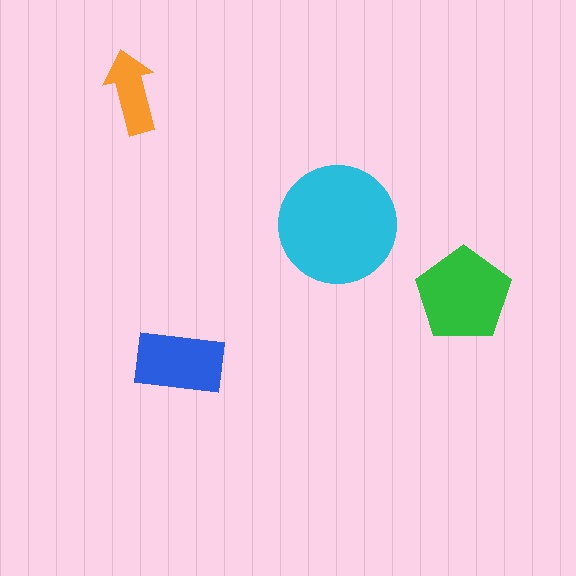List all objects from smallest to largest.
The orange arrow, the blue rectangle, the green pentagon, the cyan circle.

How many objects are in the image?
There are 4 objects in the image.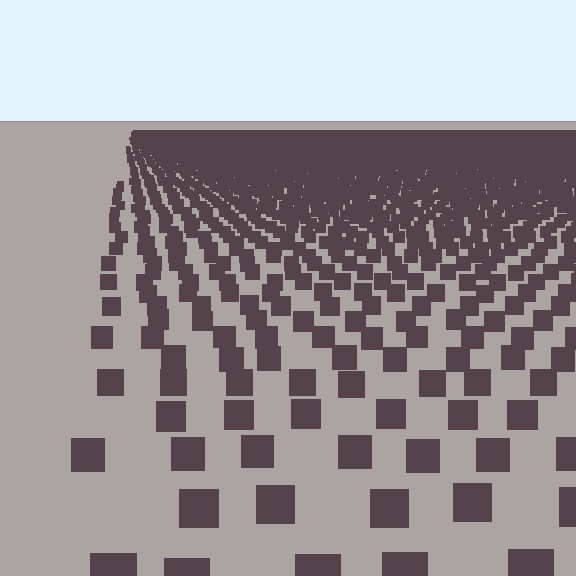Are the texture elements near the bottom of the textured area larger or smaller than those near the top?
Larger. Near the bottom, elements are closer to the viewer and appear at a bigger on-screen size.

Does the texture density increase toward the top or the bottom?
Density increases toward the top.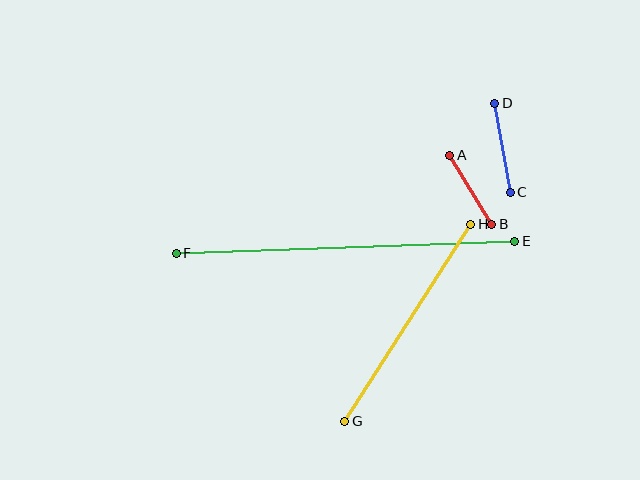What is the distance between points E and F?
The distance is approximately 338 pixels.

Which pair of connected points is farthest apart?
Points E and F are farthest apart.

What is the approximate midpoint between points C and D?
The midpoint is at approximately (503, 148) pixels.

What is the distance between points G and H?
The distance is approximately 234 pixels.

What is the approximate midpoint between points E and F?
The midpoint is at approximately (346, 247) pixels.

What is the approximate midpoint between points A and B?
The midpoint is at approximately (471, 190) pixels.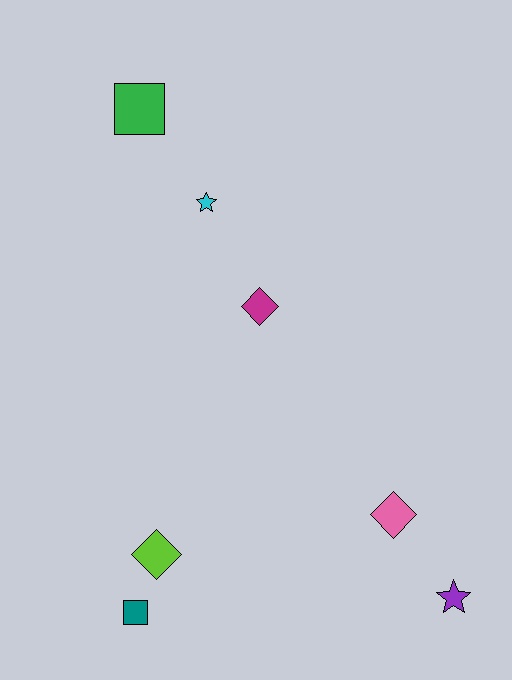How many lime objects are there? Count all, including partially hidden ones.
There is 1 lime object.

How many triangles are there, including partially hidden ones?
There are no triangles.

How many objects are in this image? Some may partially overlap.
There are 7 objects.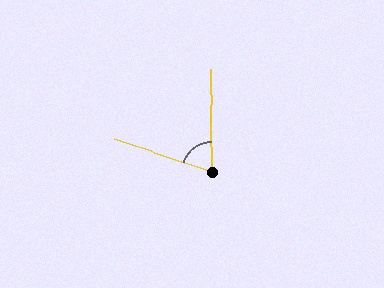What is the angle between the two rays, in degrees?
Approximately 71 degrees.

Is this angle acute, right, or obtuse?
It is acute.